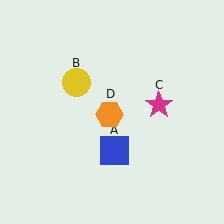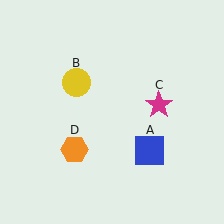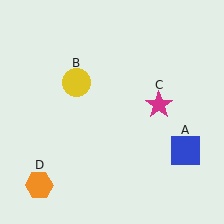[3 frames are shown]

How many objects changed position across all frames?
2 objects changed position: blue square (object A), orange hexagon (object D).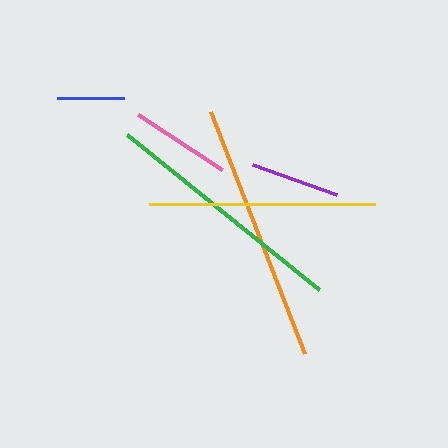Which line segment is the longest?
The orange line is the longest at approximately 259 pixels.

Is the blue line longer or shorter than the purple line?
The purple line is longer than the blue line.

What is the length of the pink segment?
The pink segment is approximately 101 pixels long.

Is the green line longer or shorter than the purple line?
The green line is longer than the purple line.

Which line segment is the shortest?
The blue line is the shortest at approximately 67 pixels.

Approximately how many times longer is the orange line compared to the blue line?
The orange line is approximately 3.8 times the length of the blue line.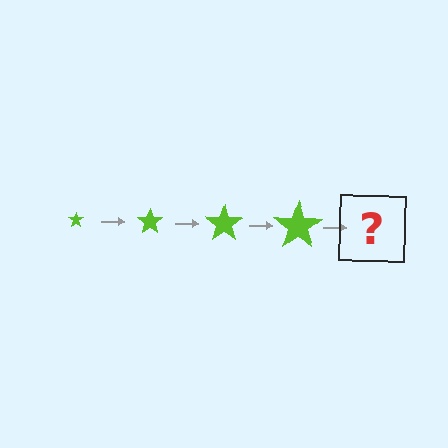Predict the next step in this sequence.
The next step is a lime star, larger than the previous one.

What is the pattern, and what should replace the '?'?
The pattern is that the star gets progressively larger each step. The '?' should be a lime star, larger than the previous one.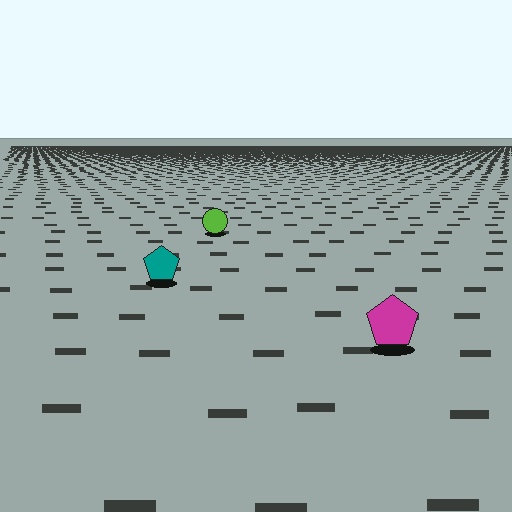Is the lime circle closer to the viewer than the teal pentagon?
No. The teal pentagon is closer — you can tell from the texture gradient: the ground texture is coarser near it.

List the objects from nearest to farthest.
From nearest to farthest: the magenta pentagon, the teal pentagon, the lime circle.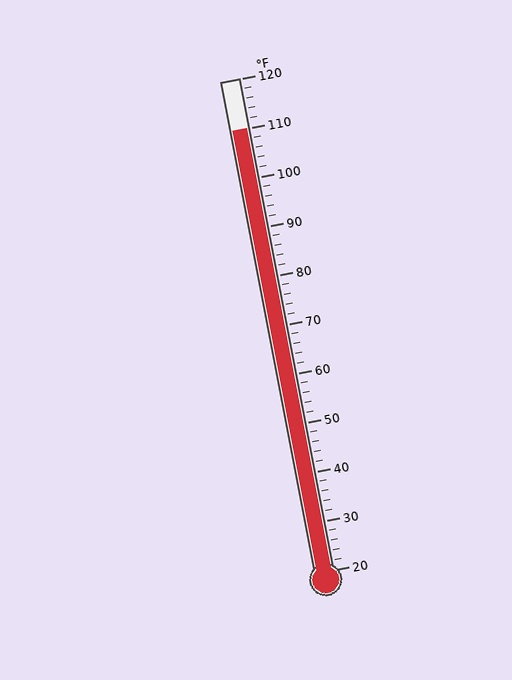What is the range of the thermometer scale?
The thermometer scale ranges from 20°F to 120°F.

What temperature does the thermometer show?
The thermometer shows approximately 110°F.